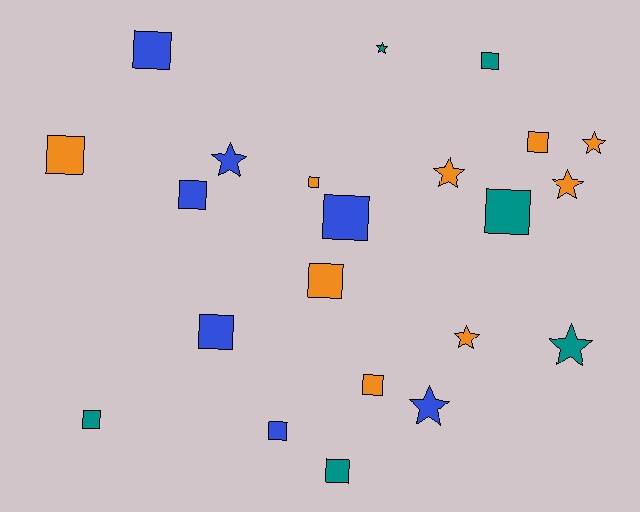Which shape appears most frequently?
Square, with 14 objects.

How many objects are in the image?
There are 22 objects.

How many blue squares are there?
There are 5 blue squares.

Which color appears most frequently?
Orange, with 9 objects.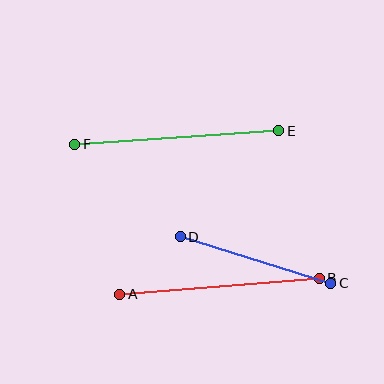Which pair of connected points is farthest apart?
Points E and F are farthest apart.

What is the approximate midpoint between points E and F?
The midpoint is at approximately (177, 138) pixels.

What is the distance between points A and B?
The distance is approximately 200 pixels.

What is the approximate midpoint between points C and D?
The midpoint is at approximately (255, 260) pixels.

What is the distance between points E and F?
The distance is approximately 204 pixels.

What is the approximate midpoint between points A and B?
The midpoint is at approximately (220, 286) pixels.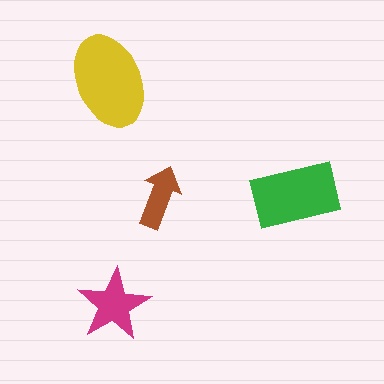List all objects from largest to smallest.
The yellow ellipse, the green rectangle, the magenta star, the brown arrow.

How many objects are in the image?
There are 4 objects in the image.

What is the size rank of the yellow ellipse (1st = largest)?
1st.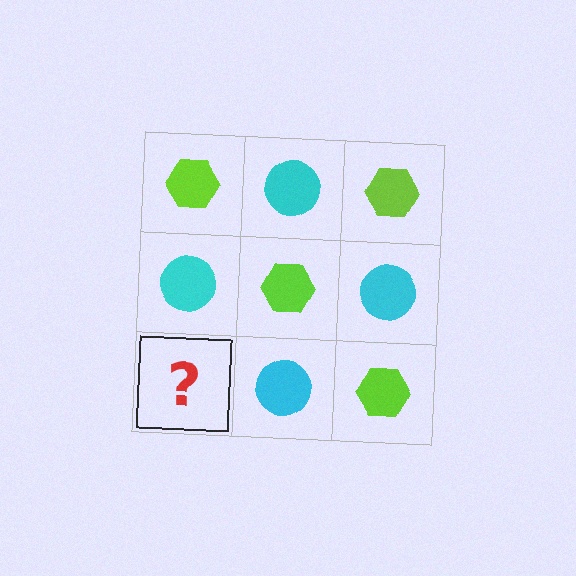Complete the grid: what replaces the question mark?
The question mark should be replaced with a lime hexagon.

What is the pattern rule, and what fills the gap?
The rule is that it alternates lime hexagon and cyan circle in a checkerboard pattern. The gap should be filled with a lime hexagon.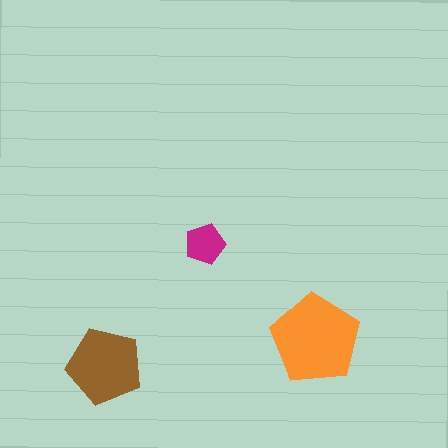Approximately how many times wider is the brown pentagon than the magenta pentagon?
About 2 times wider.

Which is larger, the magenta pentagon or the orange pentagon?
The orange one.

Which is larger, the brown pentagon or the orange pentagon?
The orange one.